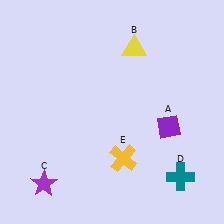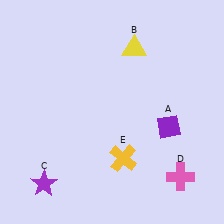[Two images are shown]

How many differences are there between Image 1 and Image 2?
There is 1 difference between the two images.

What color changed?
The cross (D) changed from teal in Image 1 to pink in Image 2.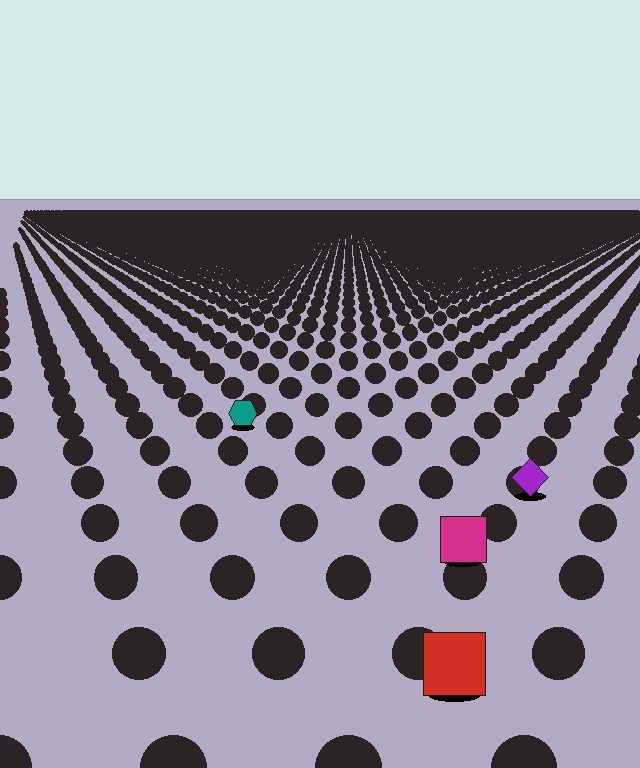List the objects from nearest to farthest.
From nearest to farthest: the red square, the magenta square, the purple diamond, the teal hexagon.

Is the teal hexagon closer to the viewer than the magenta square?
No. The magenta square is closer — you can tell from the texture gradient: the ground texture is coarser near it.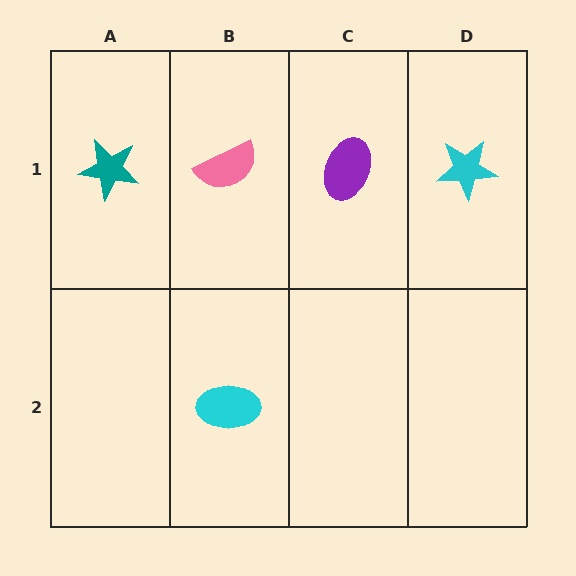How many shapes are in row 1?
4 shapes.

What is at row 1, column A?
A teal star.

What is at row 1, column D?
A cyan star.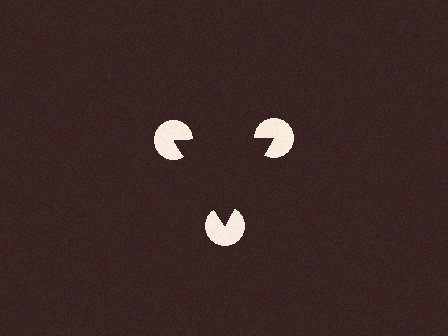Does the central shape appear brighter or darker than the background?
It typically appears slightly darker than the background, even though no actual brightness change is drawn.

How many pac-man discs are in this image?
There are 3 — one at each vertex of the illusory triangle.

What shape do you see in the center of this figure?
An illusory triangle — its edges are inferred from the aligned wedge cuts in the pac-man discs, not physically drawn.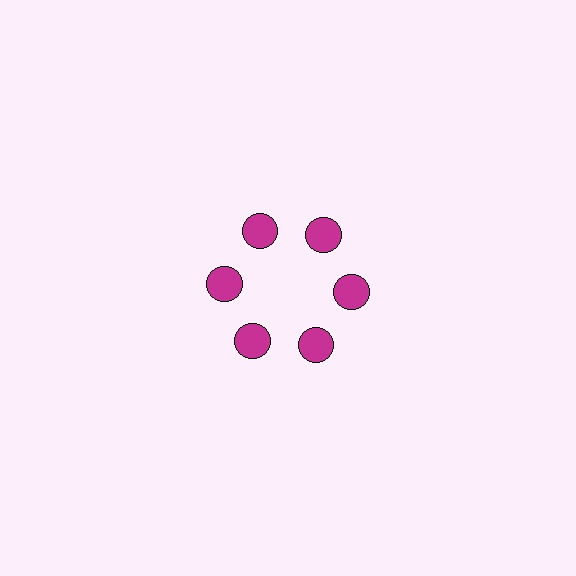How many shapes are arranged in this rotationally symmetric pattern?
There are 6 shapes, arranged in 6 groups of 1.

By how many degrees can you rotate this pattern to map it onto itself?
The pattern maps onto itself every 60 degrees of rotation.